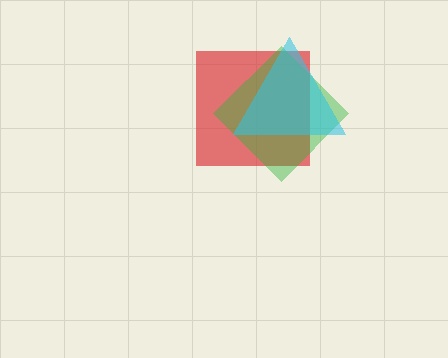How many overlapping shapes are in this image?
There are 3 overlapping shapes in the image.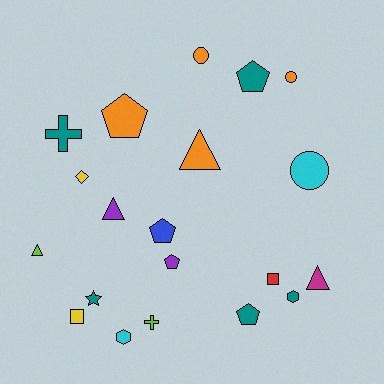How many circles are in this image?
There are 3 circles.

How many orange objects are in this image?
There are 4 orange objects.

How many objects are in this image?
There are 20 objects.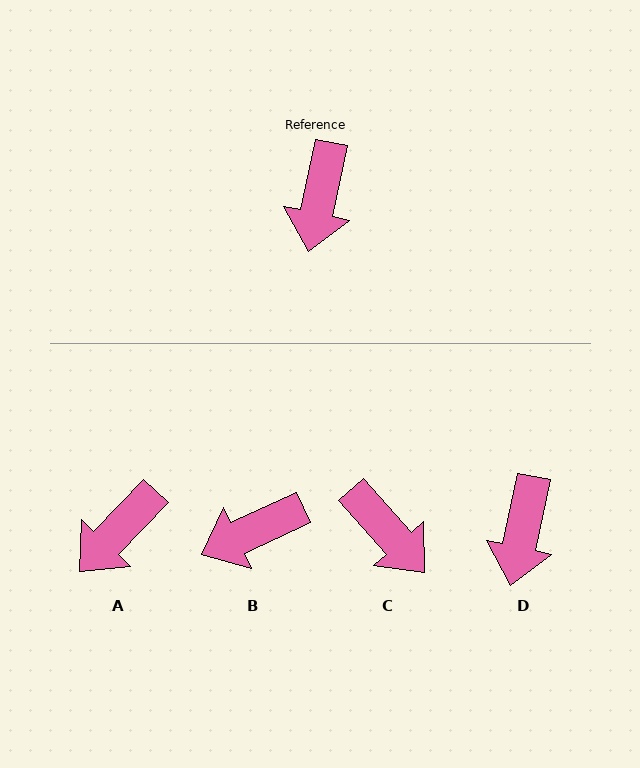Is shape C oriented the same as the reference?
No, it is off by about 53 degrees.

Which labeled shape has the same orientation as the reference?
D.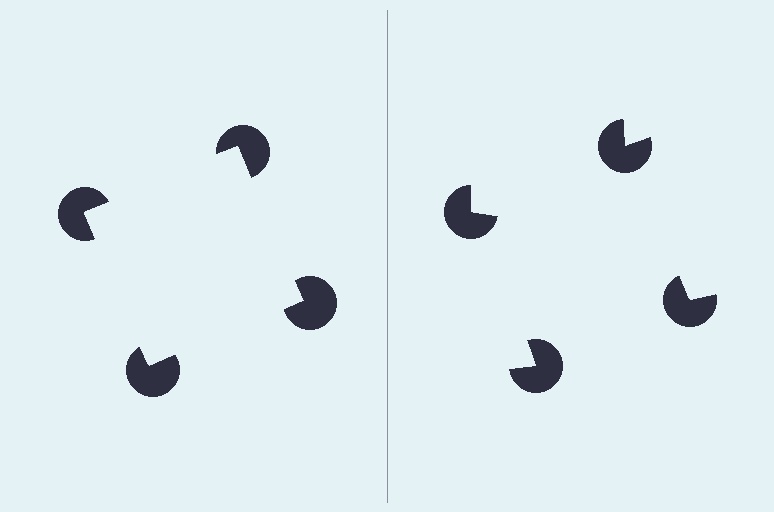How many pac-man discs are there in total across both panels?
8 — 4 on each side.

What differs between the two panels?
The pac-man discs are positioned identically on both sides; only the wedge orientations differ. On the left they align to a square; on the right they are misaligned.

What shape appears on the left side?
An illusory square.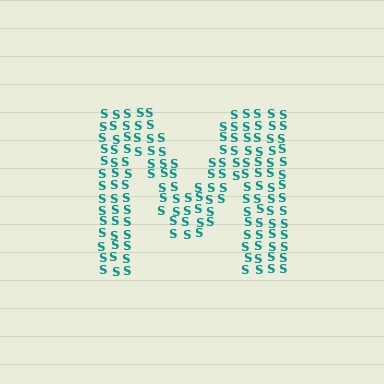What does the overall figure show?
The overall figure shows the letter M.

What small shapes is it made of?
It is made of small letter S's.